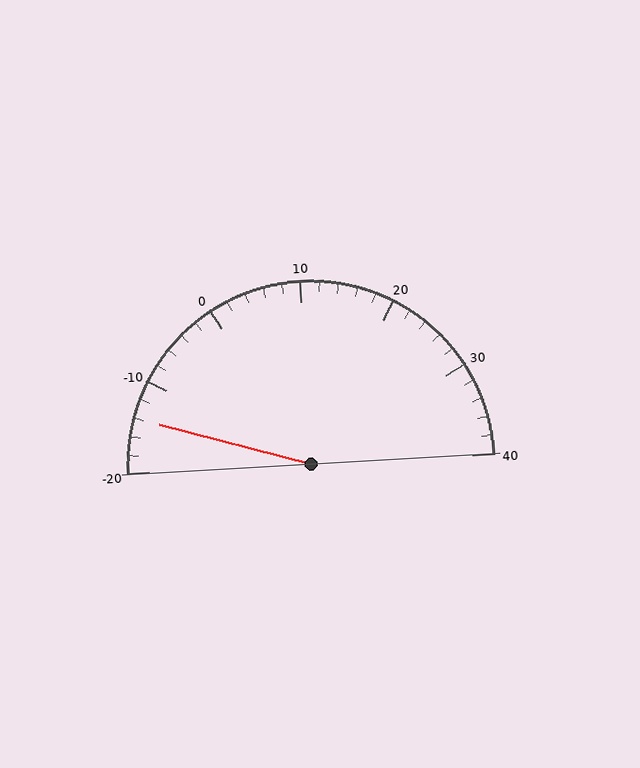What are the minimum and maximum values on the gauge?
The gauge ranges from -20 to 40.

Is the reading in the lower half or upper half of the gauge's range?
The reading is in the lower half of the range (-20 to 40).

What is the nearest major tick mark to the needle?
The nearest major tick mark is -10.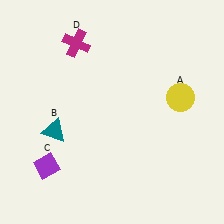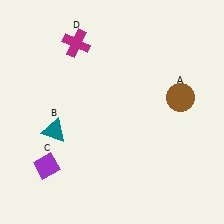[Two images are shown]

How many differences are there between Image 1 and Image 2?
There is 1 difference between the two images.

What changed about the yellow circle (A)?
In Image 1, A is yellow. In Image 2, it changed to brown.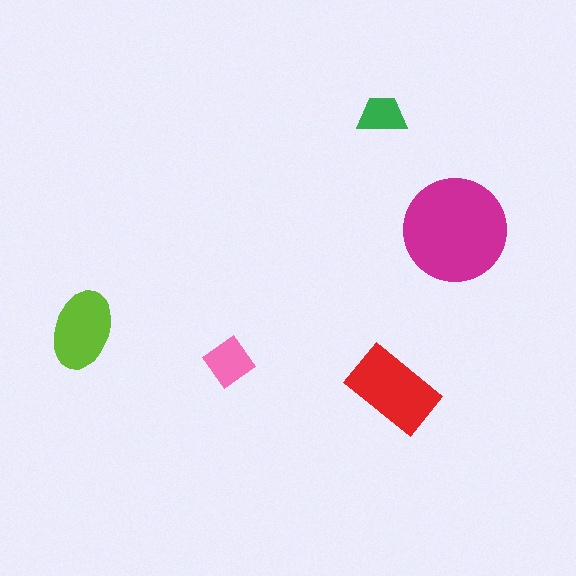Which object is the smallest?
The green trapezoid.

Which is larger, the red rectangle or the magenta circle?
The magenta circle.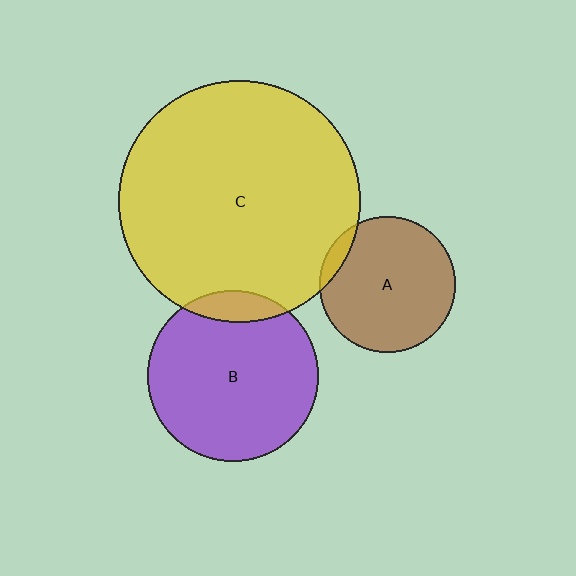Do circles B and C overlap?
Yes.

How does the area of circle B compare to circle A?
Approximately 1.6 times.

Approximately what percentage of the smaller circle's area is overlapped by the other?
Approximately 10%.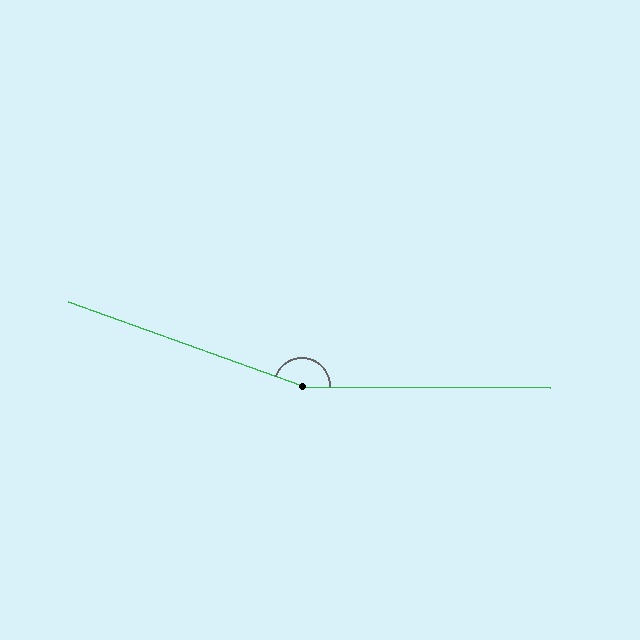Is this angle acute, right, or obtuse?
It is obtuse.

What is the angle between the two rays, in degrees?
Approximately 160 degrees.